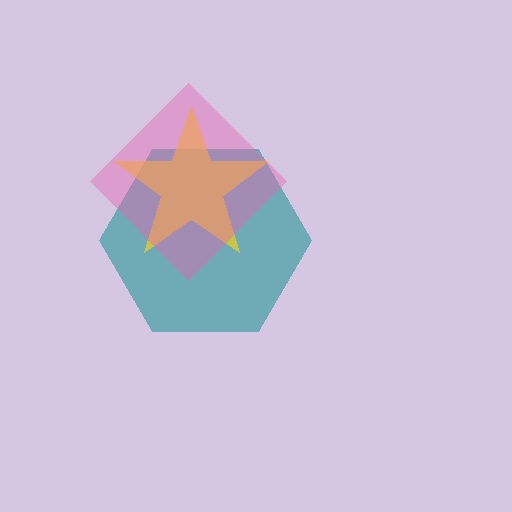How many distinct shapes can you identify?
There are 3 distinct shapes: a teal hexagon, a yellow star, a pink diamond.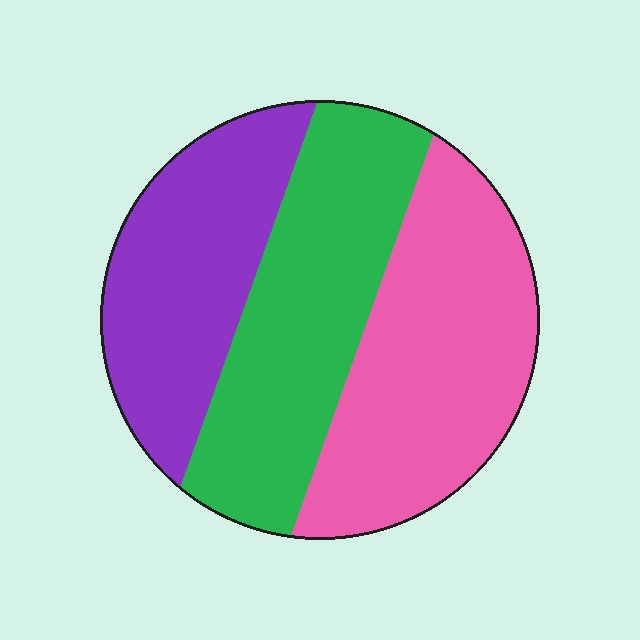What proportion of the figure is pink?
Pink covers 37% of the figure.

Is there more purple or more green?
Green.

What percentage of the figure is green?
Green covers roughly 35% of the figure.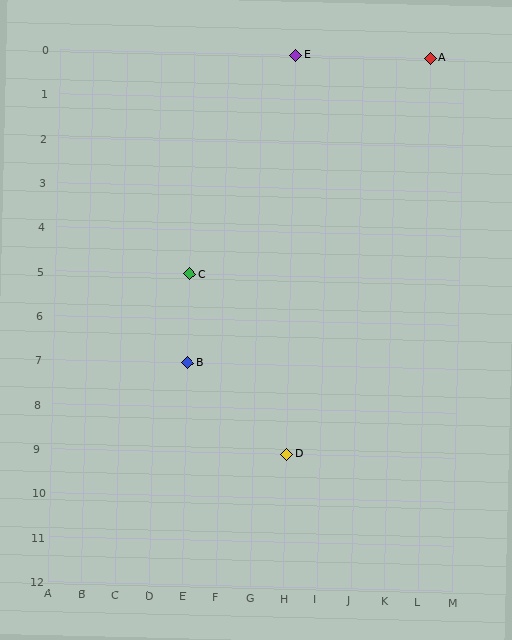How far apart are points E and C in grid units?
Points E and C are 3 columns and 5 rows apart (about 5.8 grid units diagonally).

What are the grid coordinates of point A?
Point A is at grid coordinates (L, 0).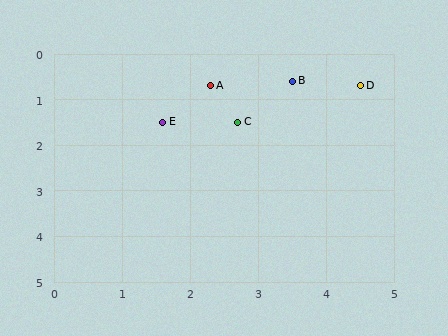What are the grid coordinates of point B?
Point B is at approximately (3.5, 0.6).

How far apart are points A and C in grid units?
Points A and C are about 0.9 grid units apart.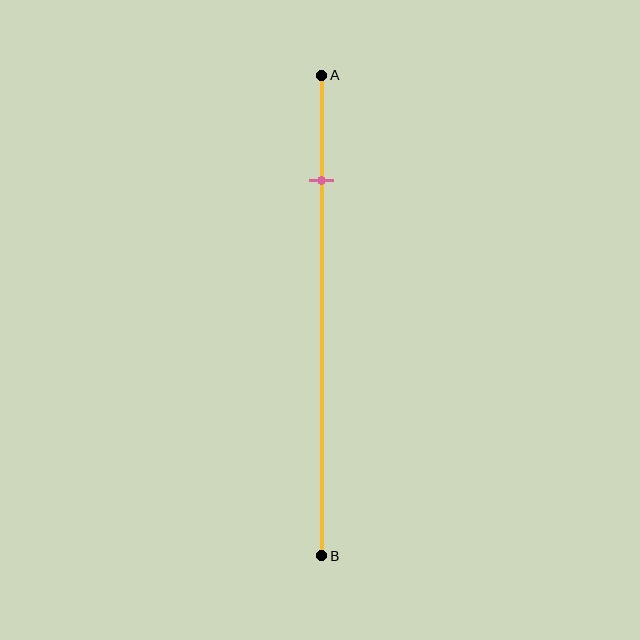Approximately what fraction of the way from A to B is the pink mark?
The pink mark is approximately 20% of the way from A to B.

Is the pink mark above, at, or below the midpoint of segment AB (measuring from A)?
The pink mark is above the midpoint of segment AB.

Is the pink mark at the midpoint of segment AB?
No, the mark is at about 20% from A, not at the 50% midpoint.